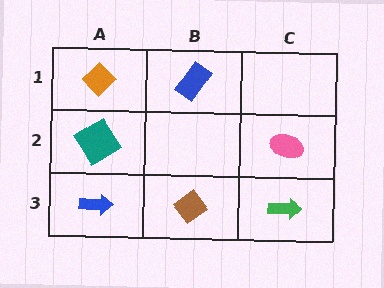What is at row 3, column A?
A blue arrow.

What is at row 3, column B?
A brown diamond.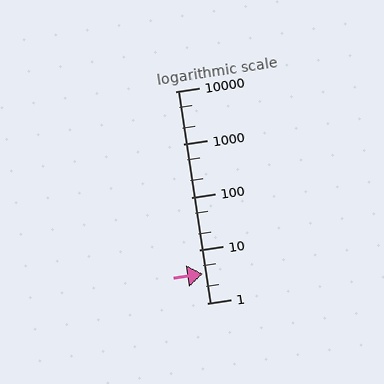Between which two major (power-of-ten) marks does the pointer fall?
The pointer is between 1 and 10.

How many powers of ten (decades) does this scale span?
The scale spans 4 decades, from 1 to 10000.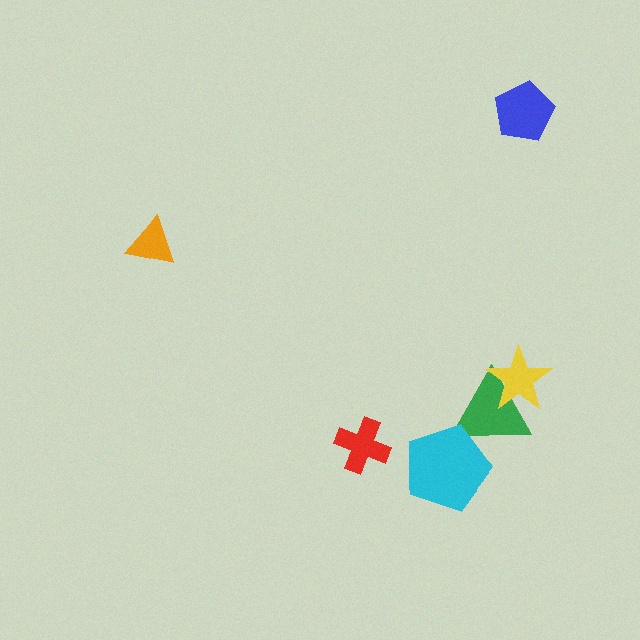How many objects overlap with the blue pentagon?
0 objects overlap with the blue pentagon.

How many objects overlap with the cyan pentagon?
1 object overlaps with the cyan pentagon.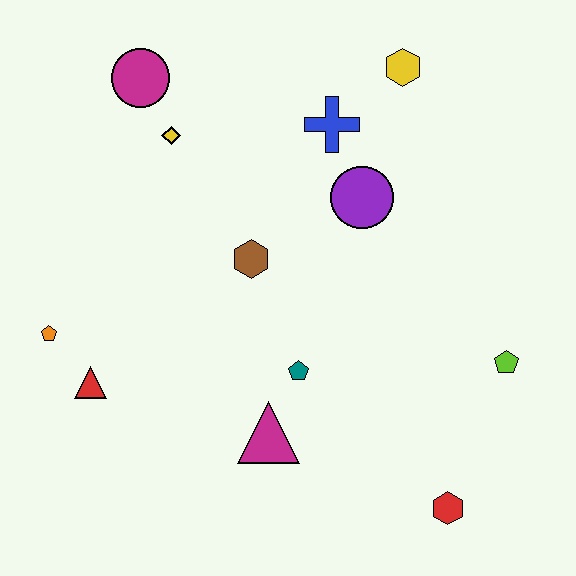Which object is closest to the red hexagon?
The lime pentagon is closest to the red hexagon.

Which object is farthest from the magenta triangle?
The yellow hexagon is farthest from the magenta triangle.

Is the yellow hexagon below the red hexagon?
No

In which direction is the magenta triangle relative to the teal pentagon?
The magenta triangle is below the teal pentagon.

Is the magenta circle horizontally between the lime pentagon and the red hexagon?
No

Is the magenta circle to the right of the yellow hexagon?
No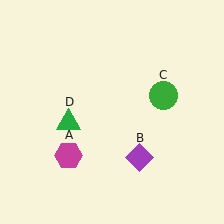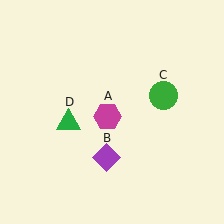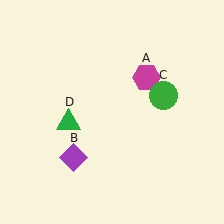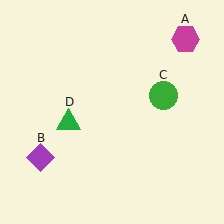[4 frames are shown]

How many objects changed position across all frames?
2 objects changed position: magenta hexagon (object A), purple diamond (object B).